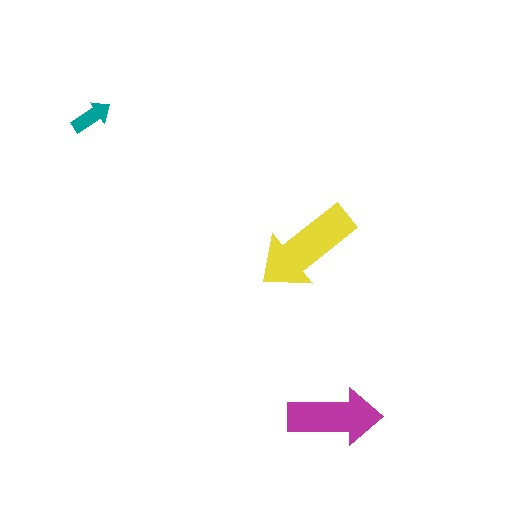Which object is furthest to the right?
The magenta arrow is rightmost.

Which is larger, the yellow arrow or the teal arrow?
The yellow one.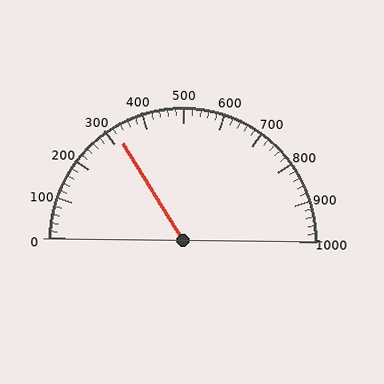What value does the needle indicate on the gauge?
The needle indicates approximately 320.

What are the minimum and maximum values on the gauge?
The gauge ranges from 0 to 1000.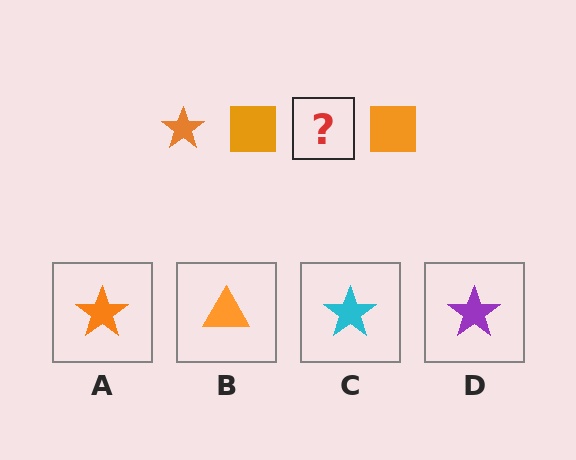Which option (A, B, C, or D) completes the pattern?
A.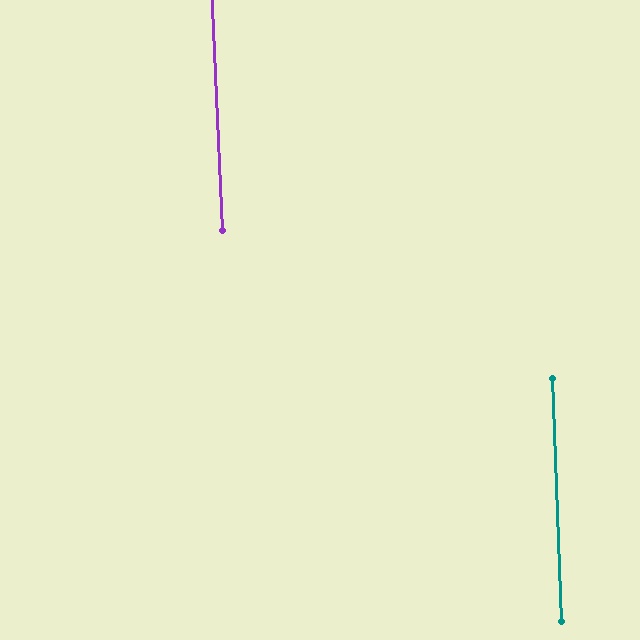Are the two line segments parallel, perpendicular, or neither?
Parallel — their directions differ by only 0.7°.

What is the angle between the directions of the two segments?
Approximately 1 degree.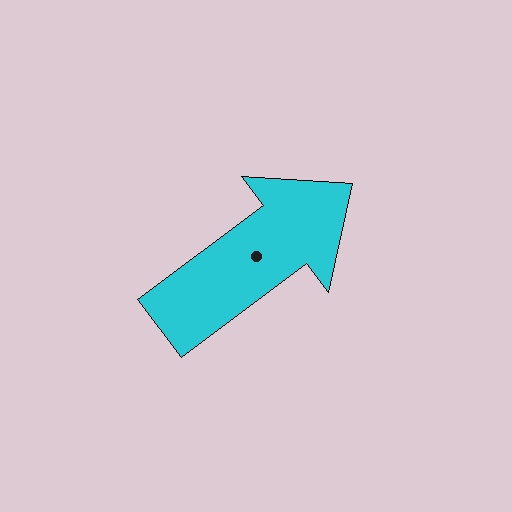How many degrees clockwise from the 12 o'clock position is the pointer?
Approximately 53 degrees.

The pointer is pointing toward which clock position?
Roughly 2 o'clock.